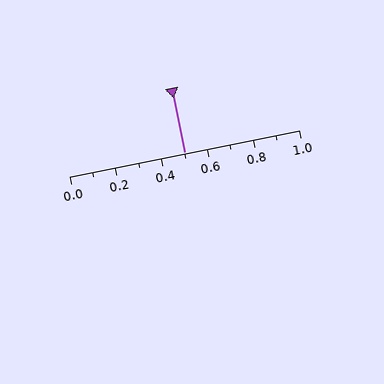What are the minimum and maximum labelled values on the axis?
The axis runs from 0.0 to 1.0.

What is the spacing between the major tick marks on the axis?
The major ticks are spaced 0.2 apart.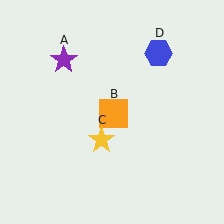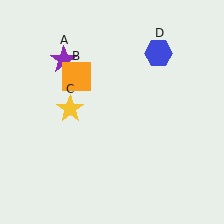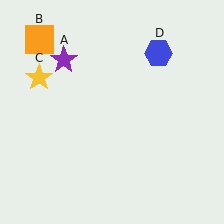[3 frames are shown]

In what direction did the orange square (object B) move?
The orange square (object B) moved up and to the left.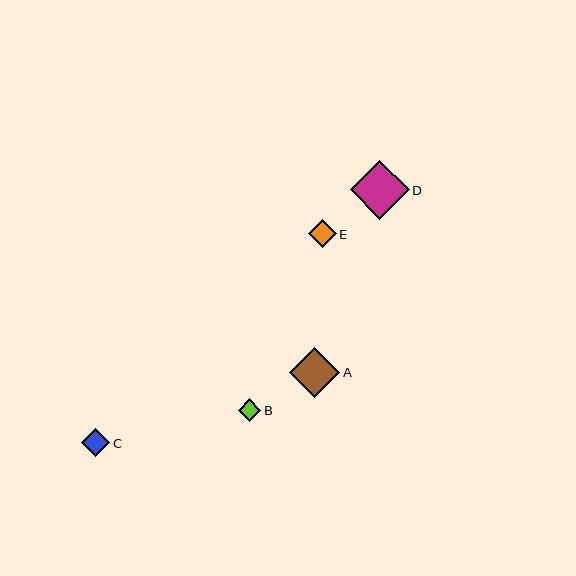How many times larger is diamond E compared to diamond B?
Diamond E is approximately 1.2 times the size of diamond B.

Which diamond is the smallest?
Diamond B is the smallest with a size of approximately 23 pixels.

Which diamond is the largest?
Diamond D is the largest with a size of approximately 59 pixels.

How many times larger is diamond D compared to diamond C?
Diamond D is approximately 2.1 times the size of diamond C.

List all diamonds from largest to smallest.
From largest to smallest: D, A, E, C, B.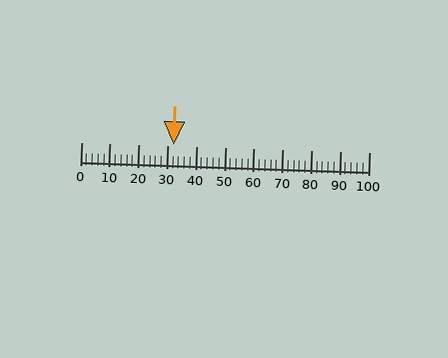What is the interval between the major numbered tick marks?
The major tick marks are spaced 10 units apart.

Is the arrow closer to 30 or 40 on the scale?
The arrow is closer to 30.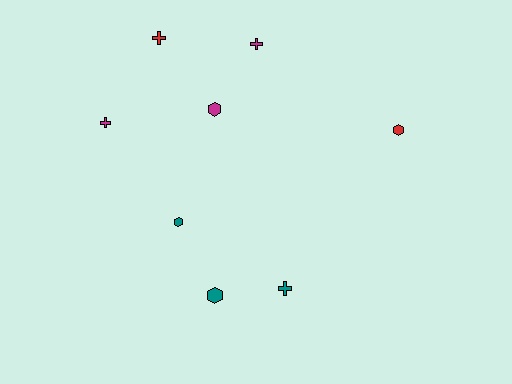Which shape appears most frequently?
Hexagon, with 4 objects.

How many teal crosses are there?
There is 1 teal cross.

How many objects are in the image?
There are 8 objects.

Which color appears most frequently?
Magenta, with 3 objects.